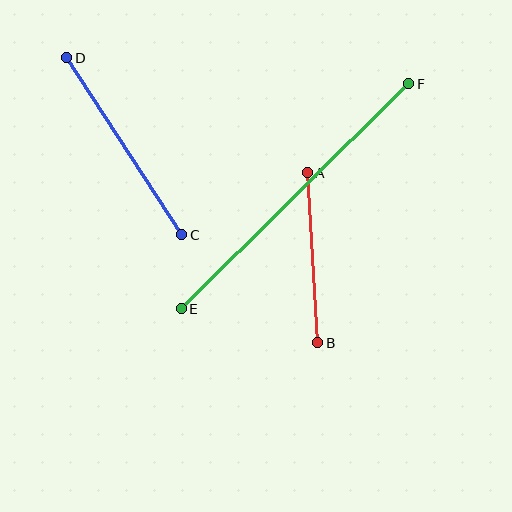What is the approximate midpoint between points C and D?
The midpoint is at approximately (124, 146) pixels.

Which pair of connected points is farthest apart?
Points E and F are farthest apart.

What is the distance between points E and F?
The distance is approximately 320 pixels.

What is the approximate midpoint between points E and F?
The midpoint is at approximately (295, 196) pixels.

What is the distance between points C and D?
The distance is approximately 211 pixels.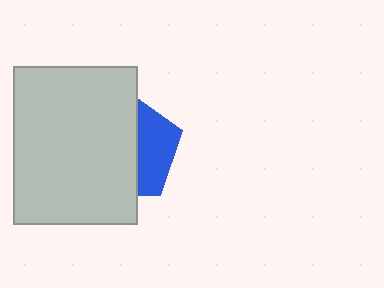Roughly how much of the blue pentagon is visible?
A small part of it is visible (roughly 37%).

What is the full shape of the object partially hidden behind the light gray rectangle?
The partially hidden object is a blue pentagon.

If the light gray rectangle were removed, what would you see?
You would see the complete blue pentagon.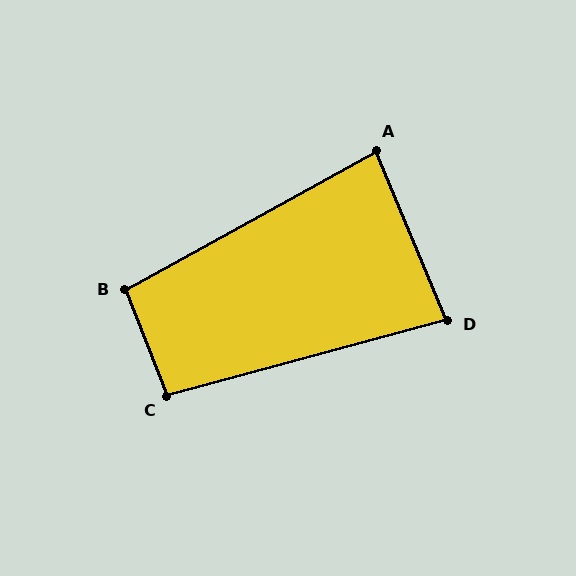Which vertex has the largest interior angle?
B, at approximately 98 degrees.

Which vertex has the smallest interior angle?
D, at approximately 82 degrees.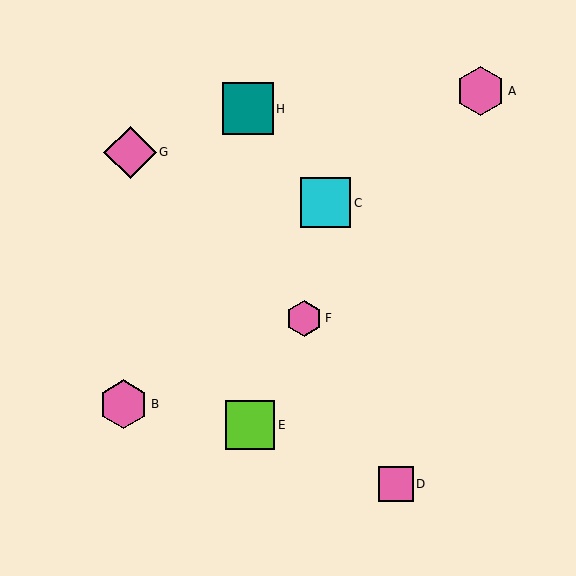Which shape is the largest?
The pink diamond (labeled G) is the largest.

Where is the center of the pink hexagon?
The center of the pink hexagon is at (304, 318).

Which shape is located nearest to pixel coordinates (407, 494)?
The pink square (labeled D) at (396, 484) is nearest to that location.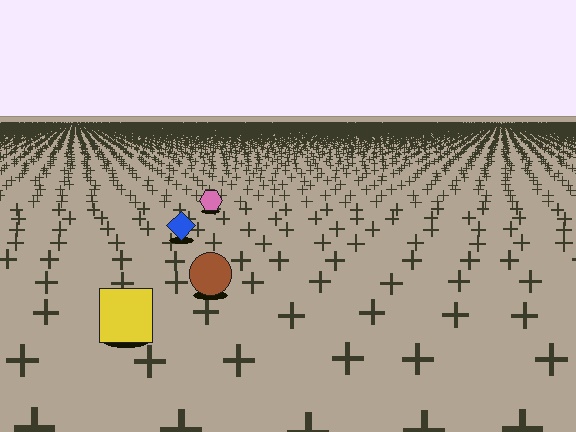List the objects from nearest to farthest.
From nearest to farthest: the yellow square, the brown circle, the blue diamond, the pink hexagon.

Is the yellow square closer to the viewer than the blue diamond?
Yes. The yellow square is closer — you can tell from the texture gradient: the ground texture is coarser near it.